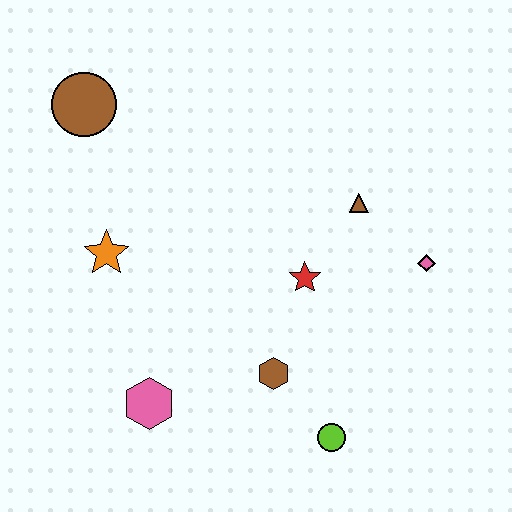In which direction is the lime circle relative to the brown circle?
The lime circle is below the brown circle.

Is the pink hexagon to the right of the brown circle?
Yes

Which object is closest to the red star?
The brown triangle is closest to the red star.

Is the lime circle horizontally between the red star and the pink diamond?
Yes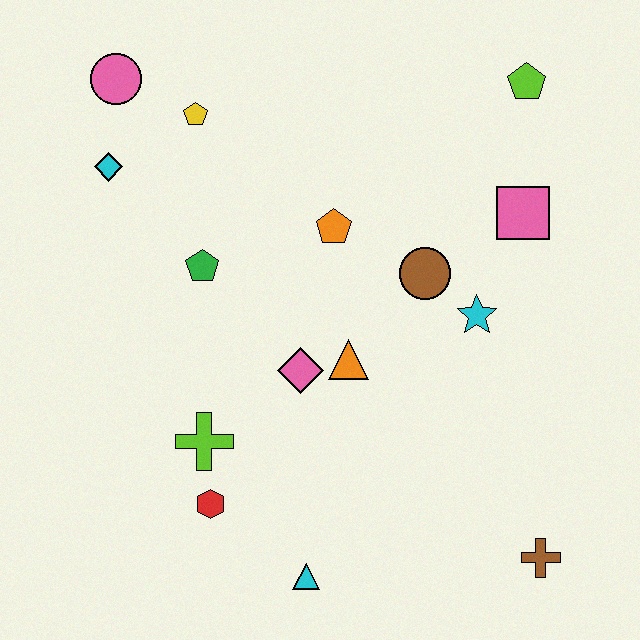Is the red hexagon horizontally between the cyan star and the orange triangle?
No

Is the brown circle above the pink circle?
No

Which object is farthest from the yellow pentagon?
The brown cross is farthest from the yellow pentagon.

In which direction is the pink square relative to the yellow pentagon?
The pink square is to the right of the yellow pentagon.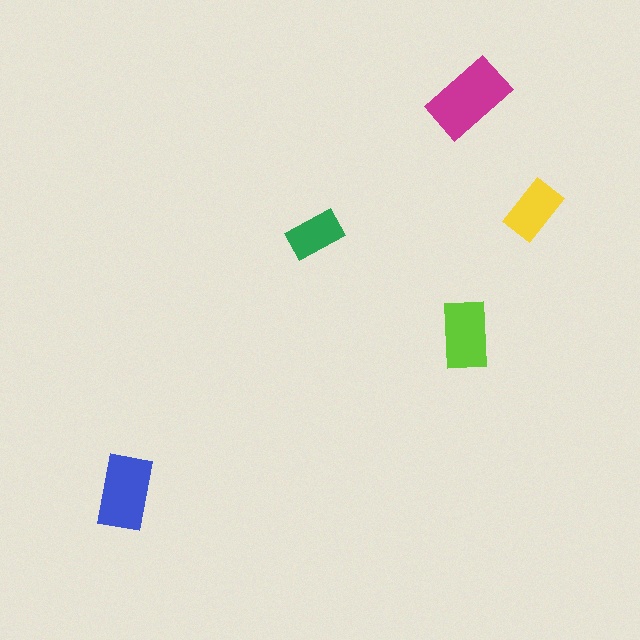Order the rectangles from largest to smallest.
the magenta one, the blue one, the lime one, the yellow one, the green one.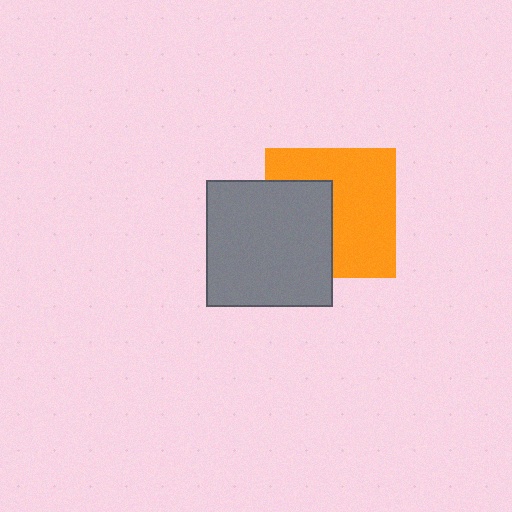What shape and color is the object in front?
The object in front is a gray square.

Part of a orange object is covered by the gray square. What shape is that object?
It is a square.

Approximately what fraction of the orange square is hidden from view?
Roughly 39% of the orange square is hidden behind the gray square.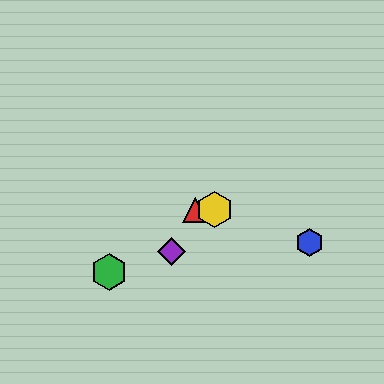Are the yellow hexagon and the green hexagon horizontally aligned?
No, the yellow hexagon is at y≈210 and the green hexagon is at y≈272.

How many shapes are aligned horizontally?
2 shapes (the red triangle, the yellow hexagon) are aligned horizontally.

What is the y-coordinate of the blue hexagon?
The blue hexagon is at y≈243.